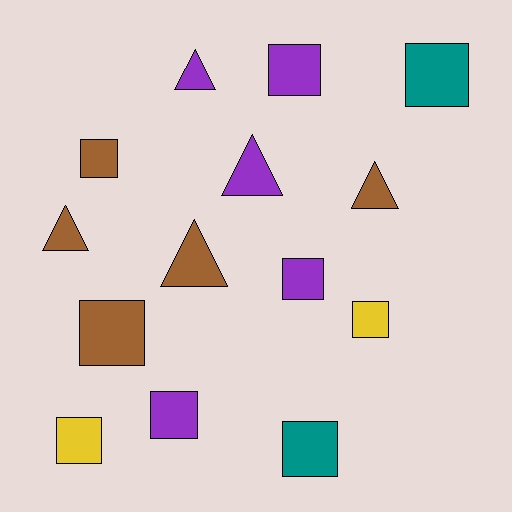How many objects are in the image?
There are 14 objects.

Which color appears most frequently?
Brown, with 5 objects.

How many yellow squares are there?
There are 2 yellow squares.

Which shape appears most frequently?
Square, with 9 objects.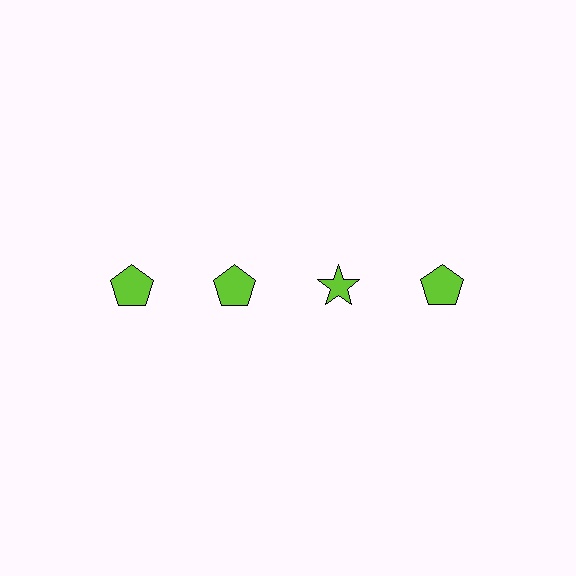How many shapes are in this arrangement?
There are 4 shapes arranged in a grid pattern.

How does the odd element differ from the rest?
It has a different shape: star instead of pentagon.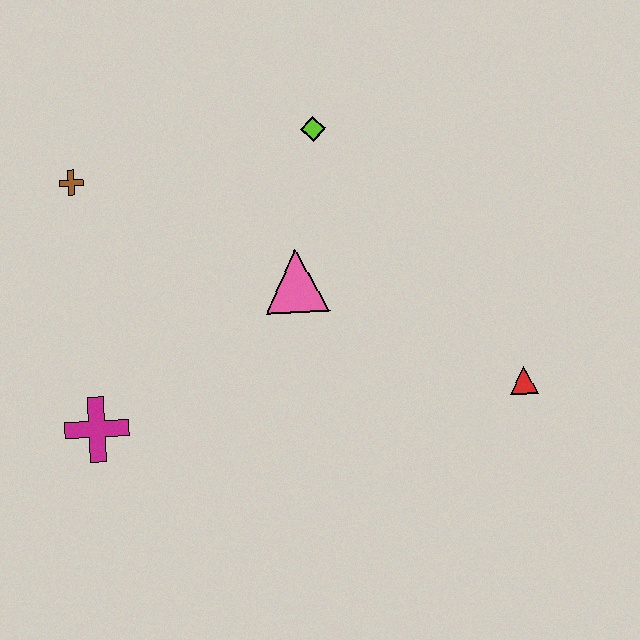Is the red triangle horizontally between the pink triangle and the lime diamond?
No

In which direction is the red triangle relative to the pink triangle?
The red triangle is to the right of the pink triangle.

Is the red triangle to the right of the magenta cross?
Yes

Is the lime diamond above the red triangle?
Yes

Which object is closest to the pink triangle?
The lime diamond is closest to the pink triangle.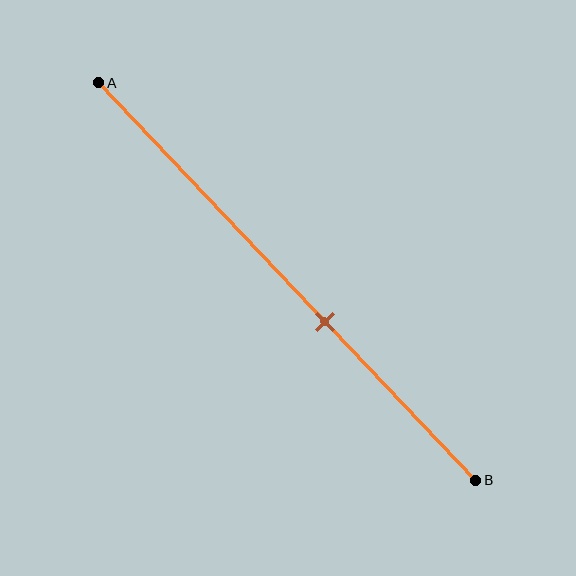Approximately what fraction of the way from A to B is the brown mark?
The brown mark is approximately 60% of the way from A to B.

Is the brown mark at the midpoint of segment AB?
No, the mark is at about 60% from A, not at the 50% midpoint.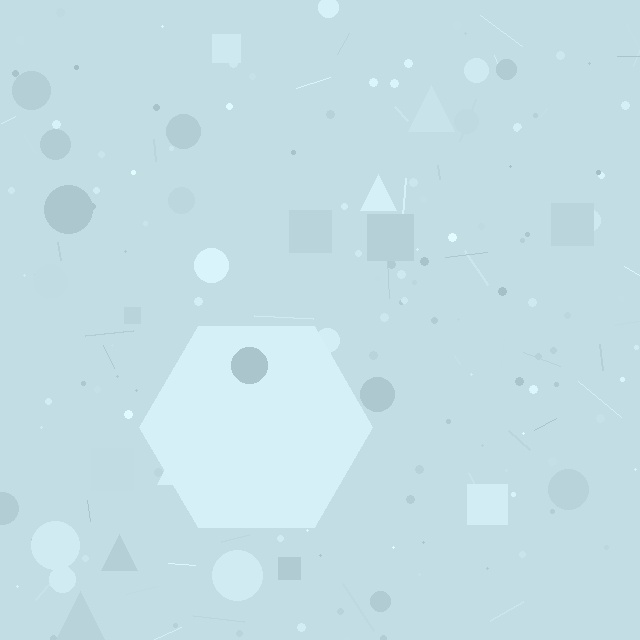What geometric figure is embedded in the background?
A hexagon is embedded in the background.